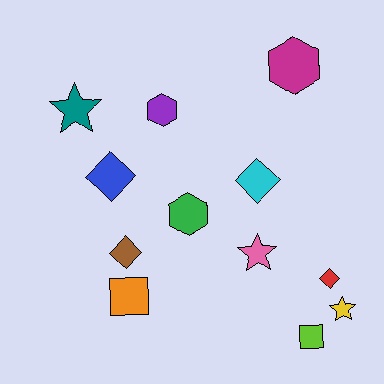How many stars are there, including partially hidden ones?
There are 3 stars.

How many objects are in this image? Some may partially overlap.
There are 12 objects.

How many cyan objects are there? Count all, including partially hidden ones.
There is 1 cyan object.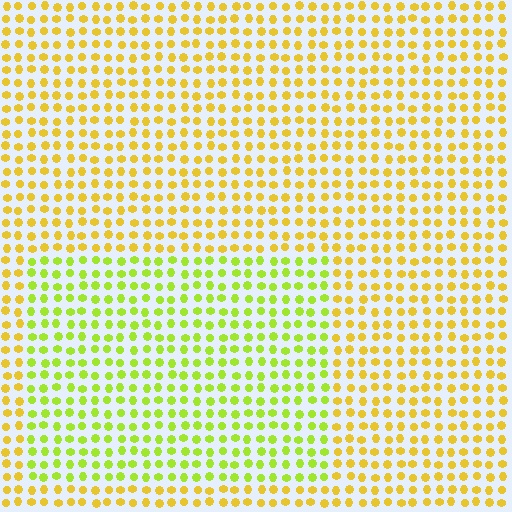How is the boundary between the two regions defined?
The boundary is defined purely by a slight shift in hue (about 35 degrees). Spacing, size, and orientation are identical on both sides.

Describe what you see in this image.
The image is filled with small yellow elements in a uniform arrangement. A rectangle-shaped region is visible where the elements are tinted to a slightly different hue, forming a subtle color boundary.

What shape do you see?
I see a rectangle.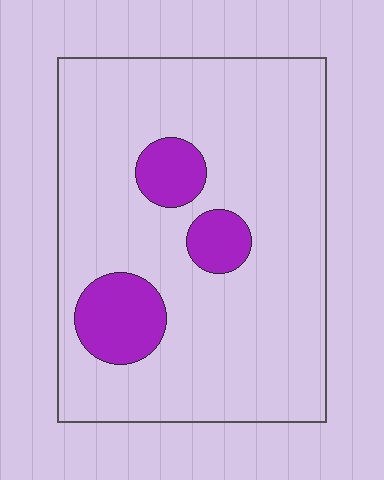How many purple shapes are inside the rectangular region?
3.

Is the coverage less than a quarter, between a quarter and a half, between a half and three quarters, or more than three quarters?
Less than a quarter.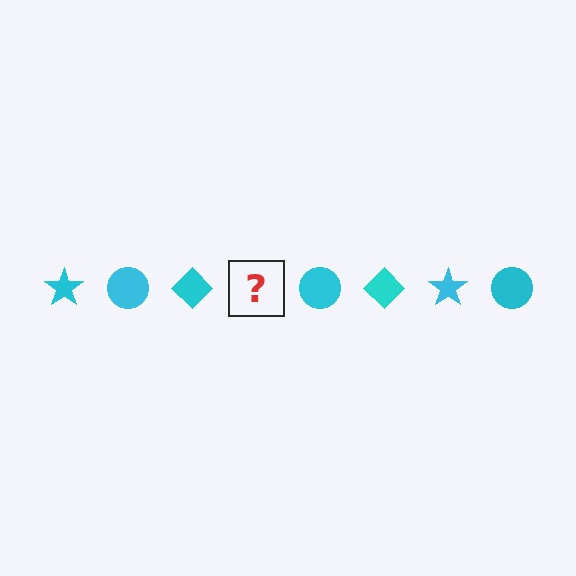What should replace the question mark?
The question mark should be replaced with a cyan star.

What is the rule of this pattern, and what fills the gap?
The rule is that the pattern cycles through star, circle, diamond shapes in cyan. The gap should be filled with a cyan star.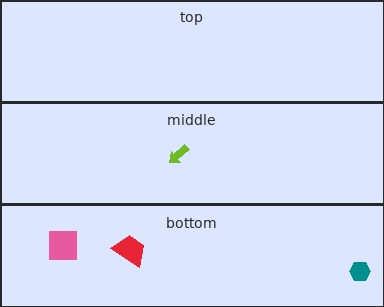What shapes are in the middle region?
The lime arrow.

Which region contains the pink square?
The bottom region.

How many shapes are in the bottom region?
3.